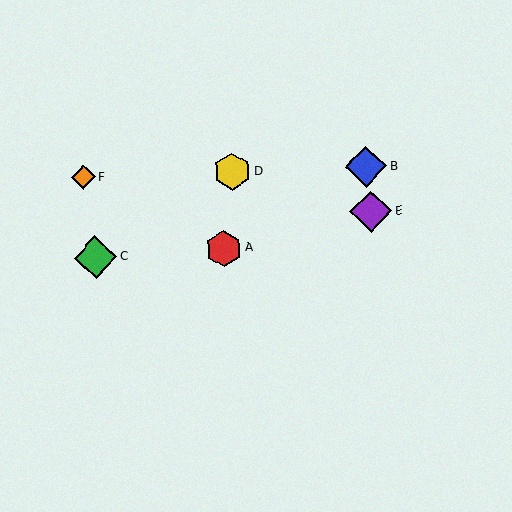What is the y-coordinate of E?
Object E is at y≈211.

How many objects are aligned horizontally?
3 objects (B, D, F) are aligned horizontally.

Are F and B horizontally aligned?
Yes, both are at y≈177.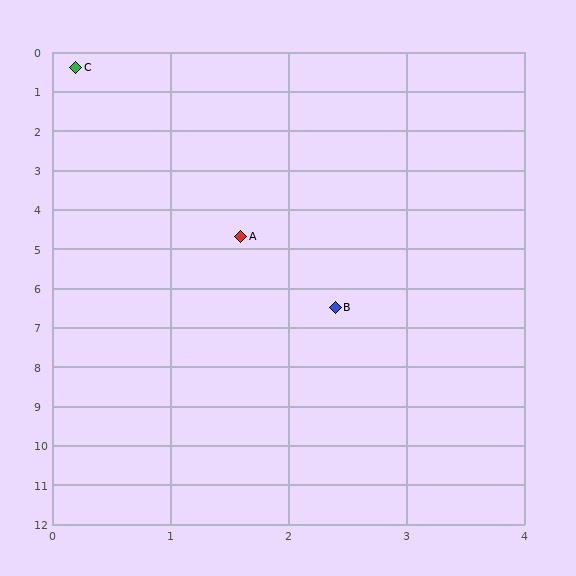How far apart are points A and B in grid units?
Points A and B are about 2.0 grid units apart.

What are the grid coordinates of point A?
Point A is at approximately (1.6, 4.7).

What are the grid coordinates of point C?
Point C is at approximately (0.2, 0.4).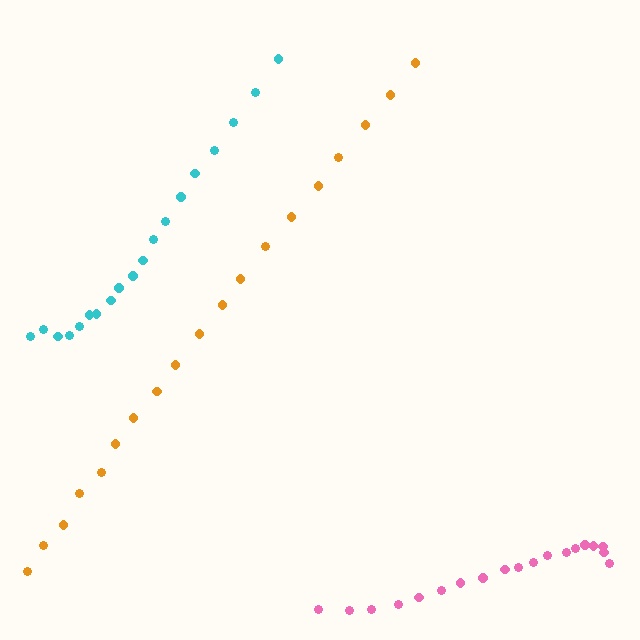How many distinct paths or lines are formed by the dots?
There are 3 distinct paths.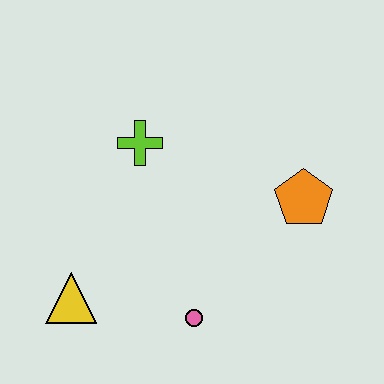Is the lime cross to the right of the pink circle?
No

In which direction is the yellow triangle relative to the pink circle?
The yellow triangle is to the left of the pink circle.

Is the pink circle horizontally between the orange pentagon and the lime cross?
Yes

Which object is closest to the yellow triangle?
The pink circle is closest to the yellow triangle.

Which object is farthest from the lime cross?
The pink circle is farthest from the lime cross.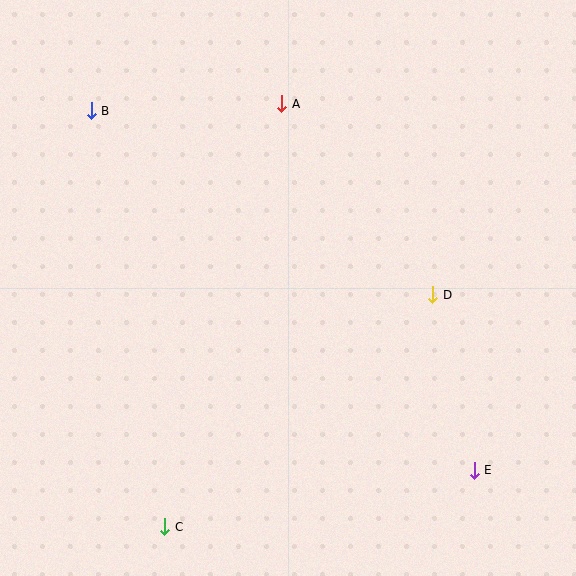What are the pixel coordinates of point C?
Point C is at (165, 527).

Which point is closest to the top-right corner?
Point A is closest to the top-right corner.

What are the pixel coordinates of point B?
Point B is at (91, 111).